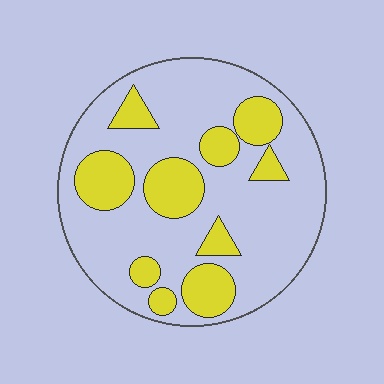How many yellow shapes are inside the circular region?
10.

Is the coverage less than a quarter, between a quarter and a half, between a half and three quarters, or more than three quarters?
Between a quarter and a half.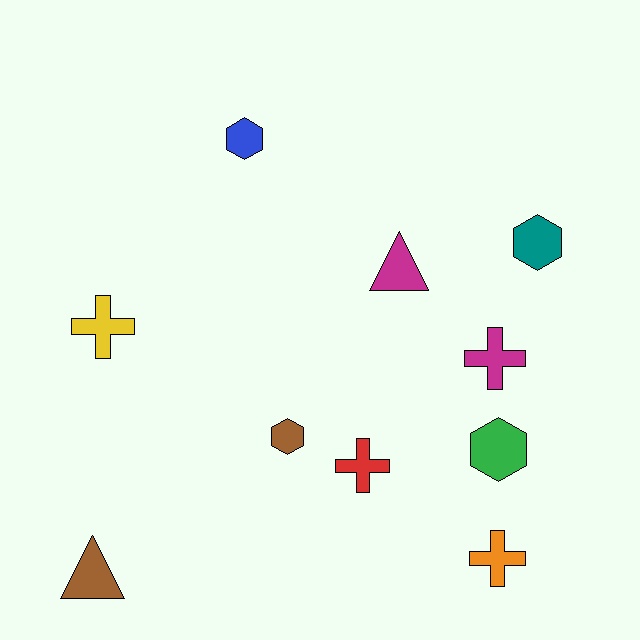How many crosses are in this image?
There are 4 crosses.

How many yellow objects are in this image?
There is 1 yellow object.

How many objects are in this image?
There are 10 objects.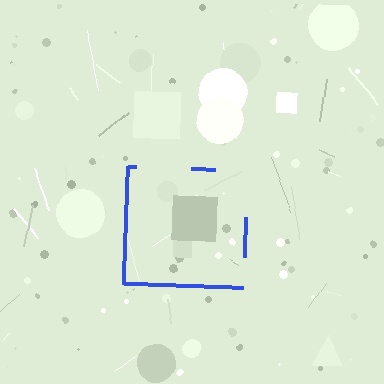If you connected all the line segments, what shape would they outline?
They would outline a square.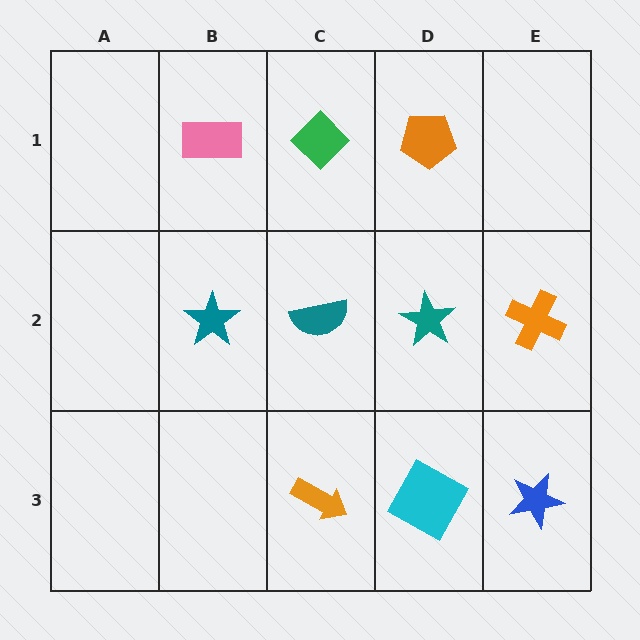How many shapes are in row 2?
4 shapes.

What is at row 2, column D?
A teal star.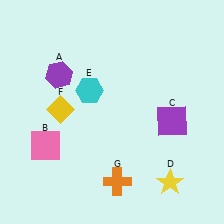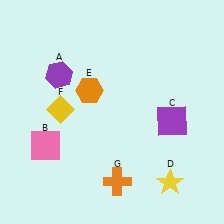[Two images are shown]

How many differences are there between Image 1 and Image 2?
There is 1 difference between the two images.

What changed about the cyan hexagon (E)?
In Image 1, E is cyan. In Image 2, it changed to orange.